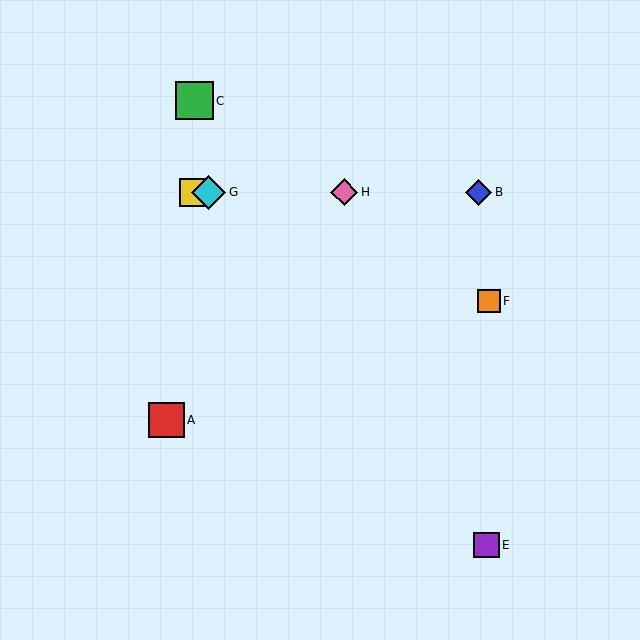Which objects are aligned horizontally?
Objects B, D, G, H are aligned horizontally.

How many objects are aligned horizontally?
4 objects (B, D, G, H) are aligned horizontally.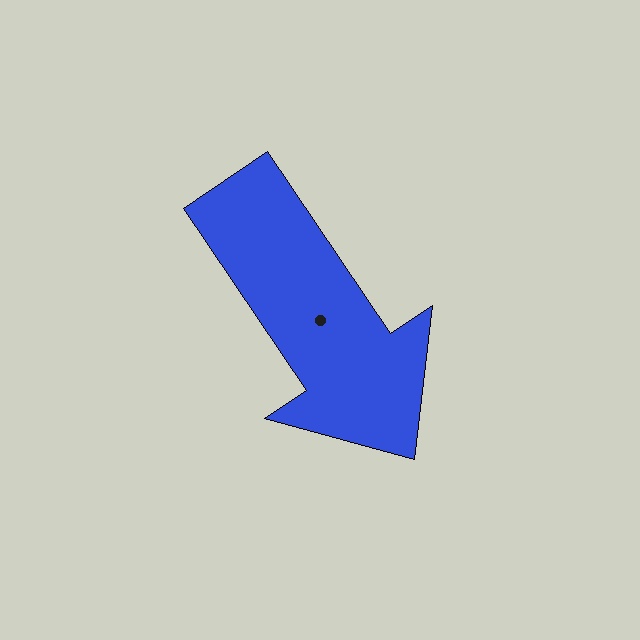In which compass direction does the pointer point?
Southeast.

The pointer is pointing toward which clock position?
Roughly 5 o'clock.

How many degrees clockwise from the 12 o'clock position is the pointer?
Approximately 146 degrees.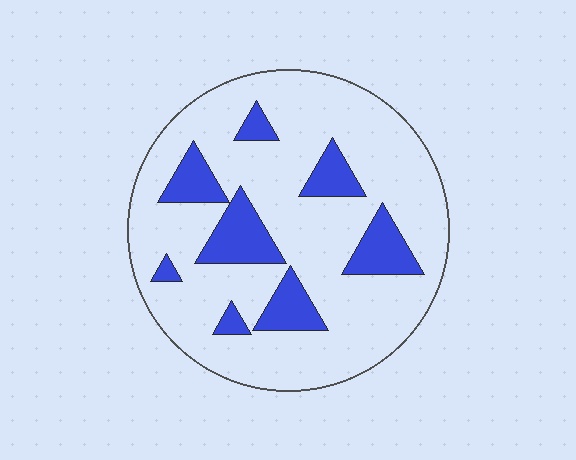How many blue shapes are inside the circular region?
8.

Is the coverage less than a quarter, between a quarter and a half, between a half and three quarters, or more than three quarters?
Less than a quarter.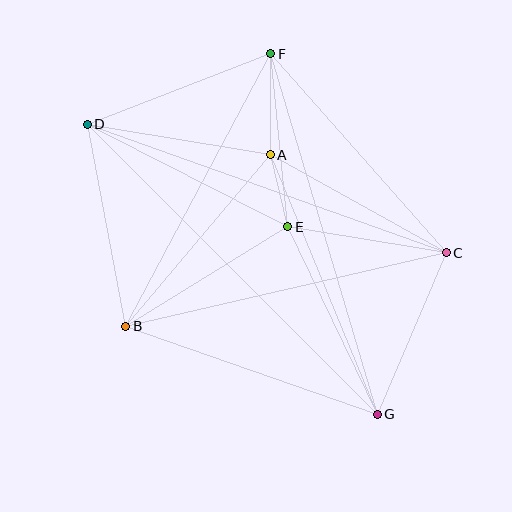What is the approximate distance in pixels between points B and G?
The distance between B and G is approximately 266 pixels.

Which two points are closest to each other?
Points A and E are closest to each other.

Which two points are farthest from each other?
Points D and G are farthest from each other.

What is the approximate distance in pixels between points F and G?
The distance between F and G is approximately 376 pixels.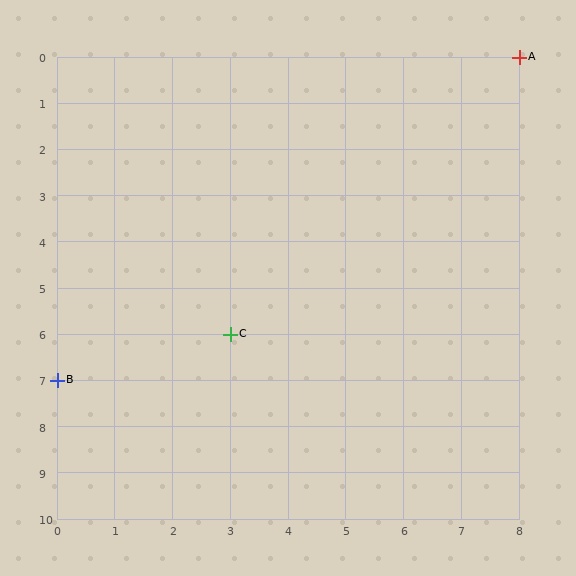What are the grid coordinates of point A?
Point A is at grid coordinates (8, 0).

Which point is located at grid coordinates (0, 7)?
Point B is at (0, 7).